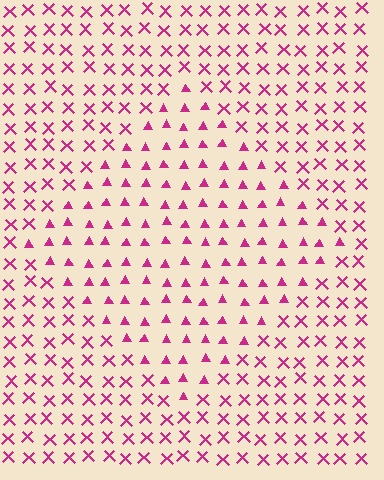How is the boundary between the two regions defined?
The boundary is defined by a change in element shape: triangles inside vs. X marks outside. All elements share the same color and spacing.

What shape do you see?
I see a diamond.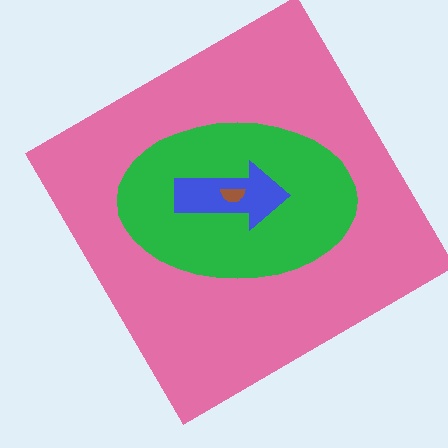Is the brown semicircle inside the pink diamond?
Yes.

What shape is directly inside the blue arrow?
The brown semicircle.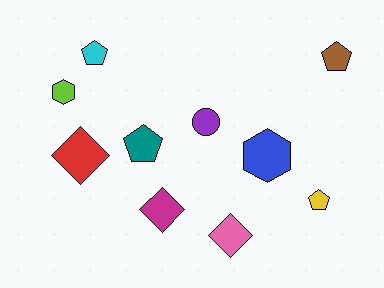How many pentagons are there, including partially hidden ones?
There are 4 pentagons.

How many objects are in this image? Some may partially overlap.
There are 10 objects.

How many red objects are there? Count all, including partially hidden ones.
There is 1 red object.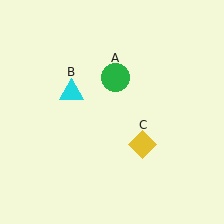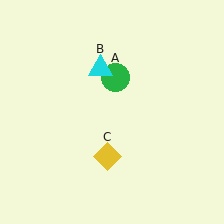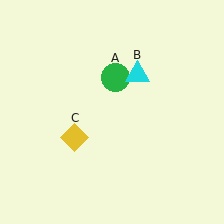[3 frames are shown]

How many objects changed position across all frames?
2 objects changed position: cyan triangle (object B), yellow diamond (object C).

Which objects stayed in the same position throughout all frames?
Green circle (object A) remained stationary.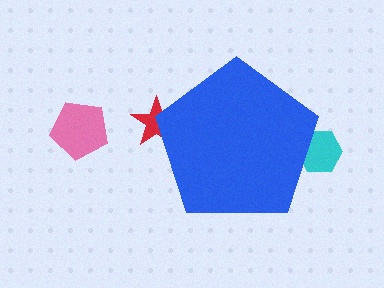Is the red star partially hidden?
Yes, the red star is partially hidden behind the blue pentagon.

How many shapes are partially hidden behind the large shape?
2 shapes are partially hidden.